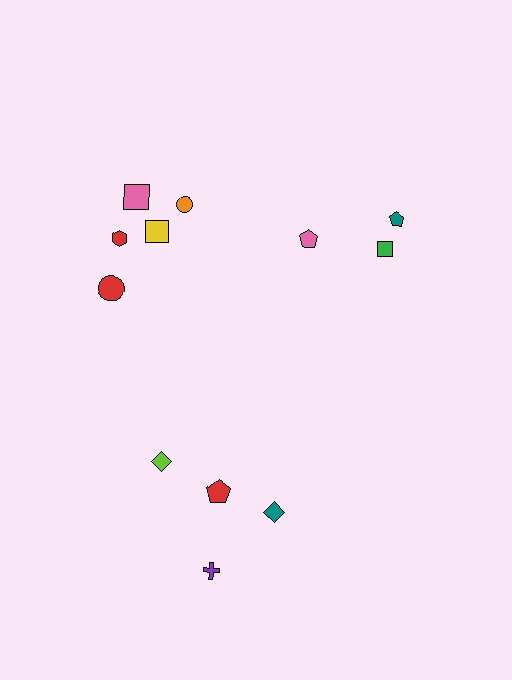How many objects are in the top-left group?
There are 5 objects.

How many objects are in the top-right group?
There are 3 objects.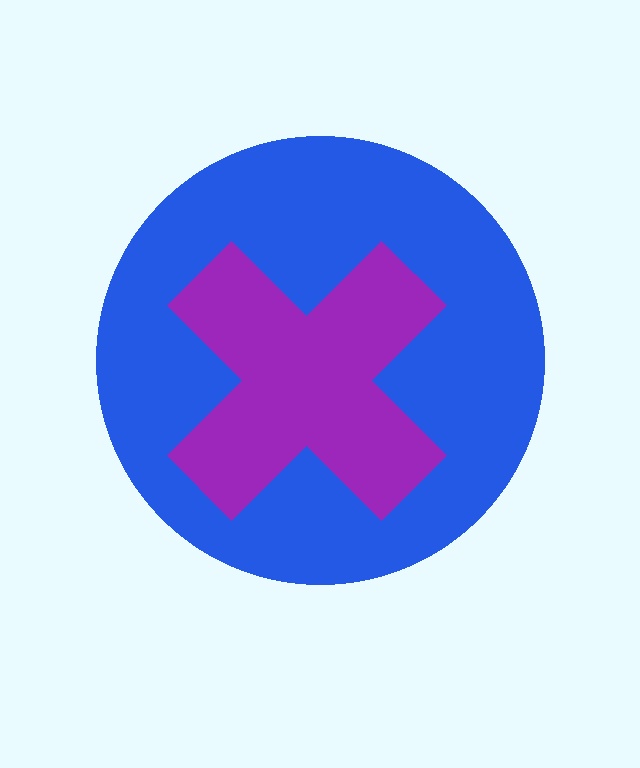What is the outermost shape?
The blue circle.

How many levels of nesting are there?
2.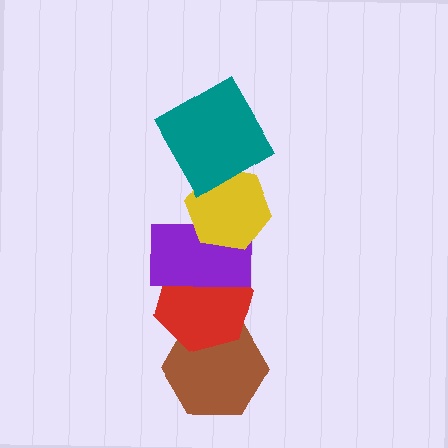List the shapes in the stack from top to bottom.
From top to bottom: the teal diamond, the yellow hexagon, the purple rectangle, the red hexagon, the brown hexagon.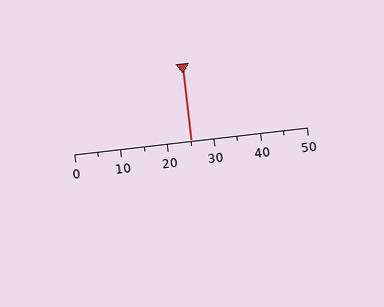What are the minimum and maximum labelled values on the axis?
The axis runs from 0 to 50.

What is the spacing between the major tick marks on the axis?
The major ticks are spaced 10 apart.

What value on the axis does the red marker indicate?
The marker indicates approximately 25.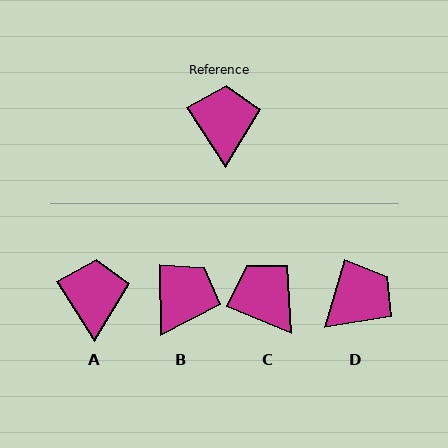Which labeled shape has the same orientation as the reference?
A.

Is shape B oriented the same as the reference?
No, it is off by about 32 degrees.